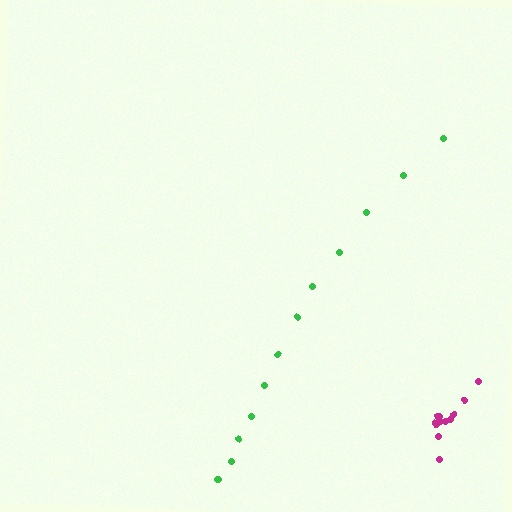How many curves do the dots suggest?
There are 2 distinct paths.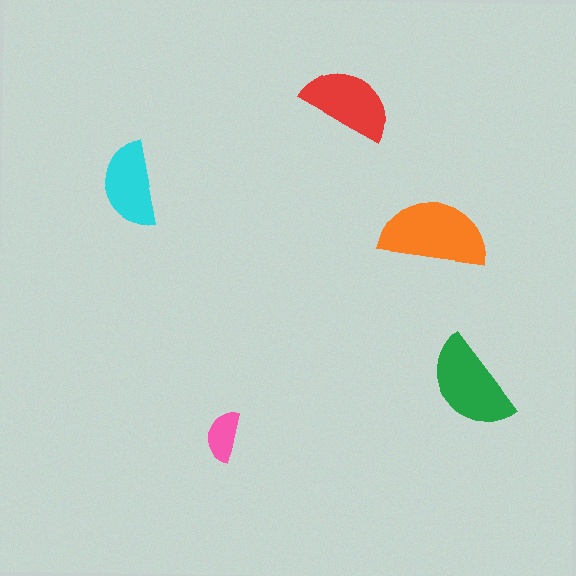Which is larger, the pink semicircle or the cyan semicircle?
The cyan one.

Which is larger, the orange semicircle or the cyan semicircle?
The orange one.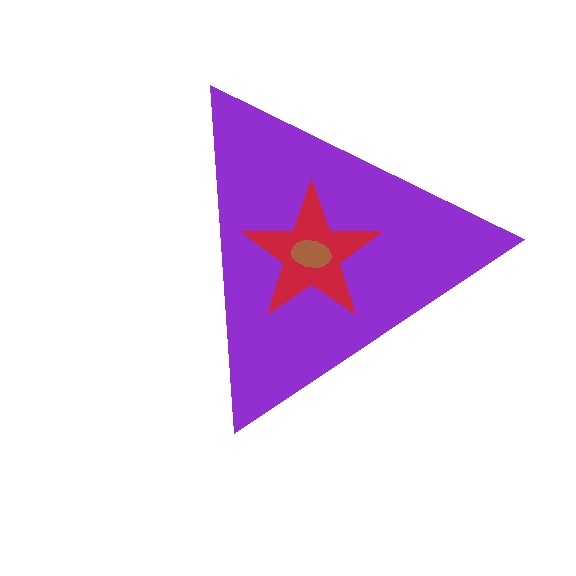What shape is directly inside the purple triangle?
The red star.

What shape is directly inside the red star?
The brown ellipse.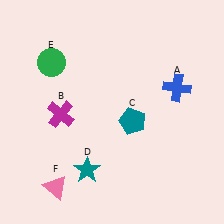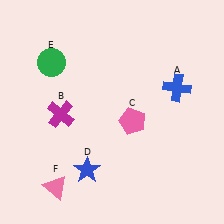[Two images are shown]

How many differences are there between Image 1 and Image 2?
There are 2 differences between the two images.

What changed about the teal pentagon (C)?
In Image 1, C is teal. In Image 2, it changed to pink.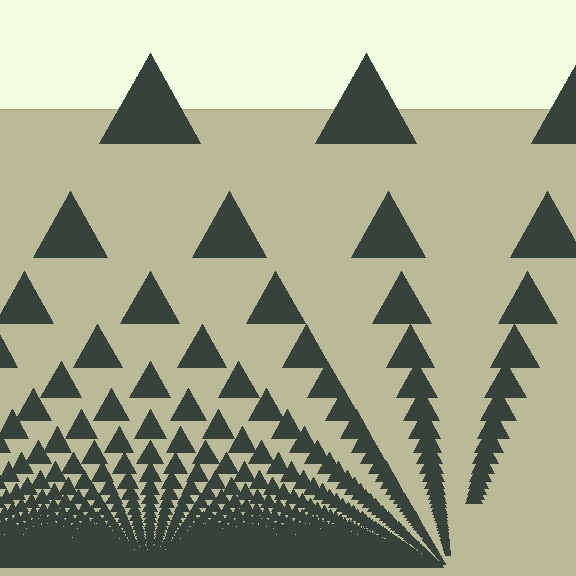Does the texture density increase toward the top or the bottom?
Density increases toward the bottom.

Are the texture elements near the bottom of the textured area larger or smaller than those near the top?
Smaller. The gradient is inverted — elements near the bottom are smaller and denser.